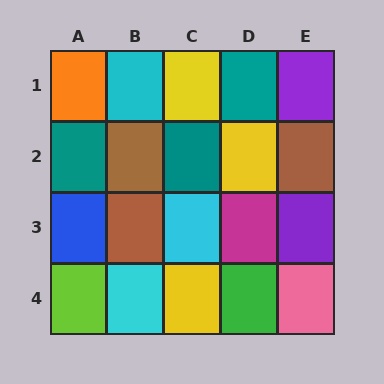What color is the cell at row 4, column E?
Pink.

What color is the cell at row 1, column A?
Orange.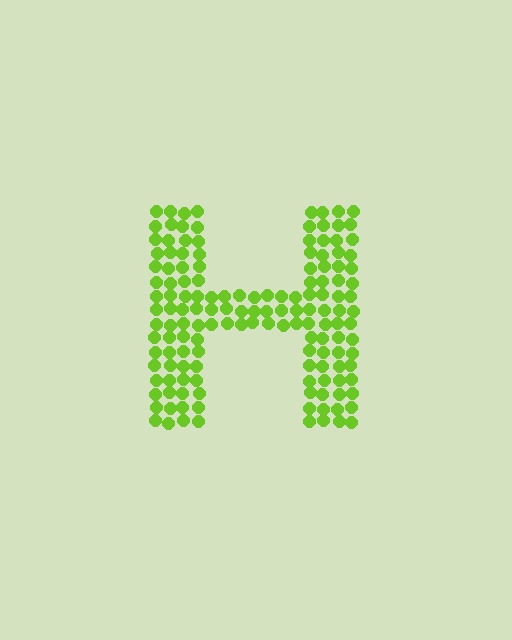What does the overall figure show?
The overall figure shows the letter H.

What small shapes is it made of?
It is made of small circles.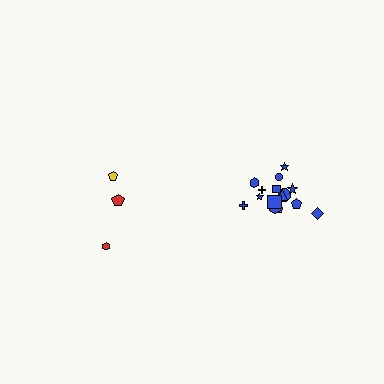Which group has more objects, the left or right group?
The right group.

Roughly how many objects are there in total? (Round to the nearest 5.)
Roughly 20 objects in total.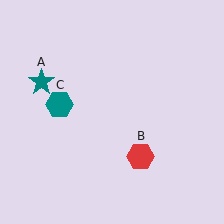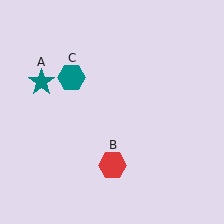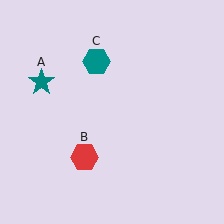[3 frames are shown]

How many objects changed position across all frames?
2 objects changed position: red hexagon (object B), teal hexagon (object C).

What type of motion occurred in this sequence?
The red hexagon (object B), teal hexagon (object C) rotated clockwise around the center of the scene.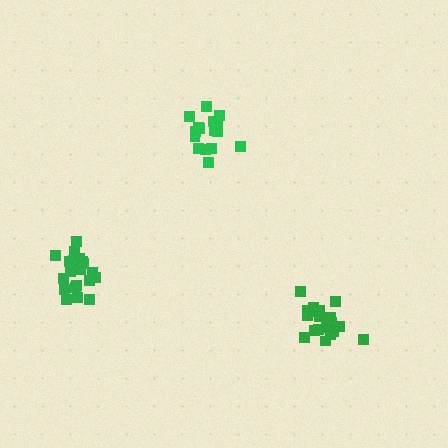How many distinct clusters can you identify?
There are 3 distinct clusters.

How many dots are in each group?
Group 1: 16 dots, Group 2: 20 dots, Group 3: 20 dots (56 total).